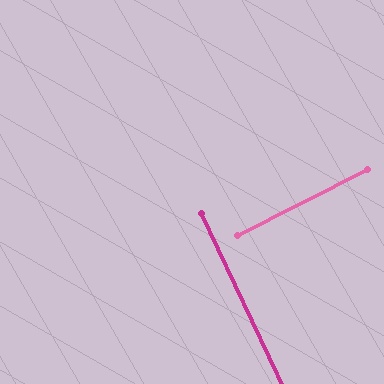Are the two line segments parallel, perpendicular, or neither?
Perpendicular — they meet at approximately 89°.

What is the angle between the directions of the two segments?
Approximately 89 degrees.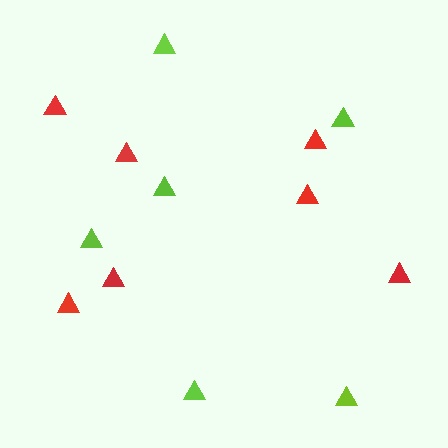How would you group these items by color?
There are 2 groups: one group of red triangles (7) and one group of lime triangles (6).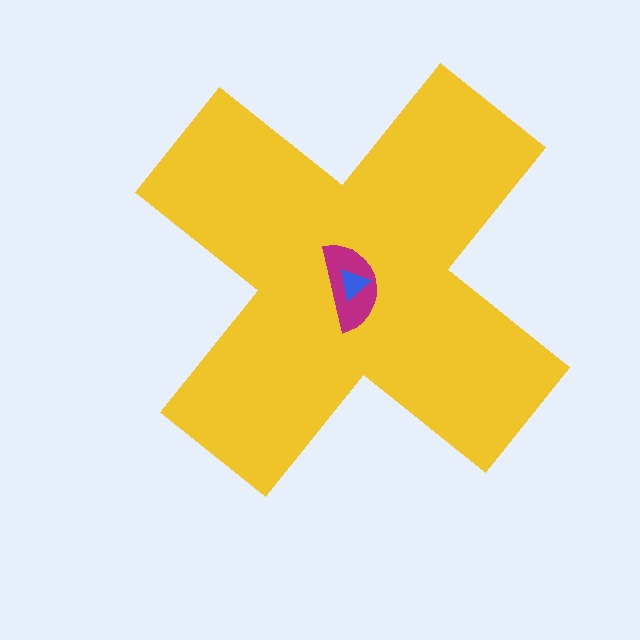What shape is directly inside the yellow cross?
The magenta semicircle.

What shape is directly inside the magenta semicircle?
The blue triangle.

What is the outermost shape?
The yellow cross.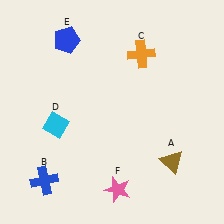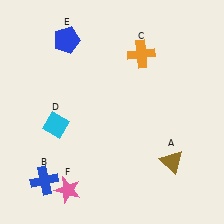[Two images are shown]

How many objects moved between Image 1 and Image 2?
1 object moved between the two images.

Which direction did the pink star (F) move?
The pink star (F) moved left.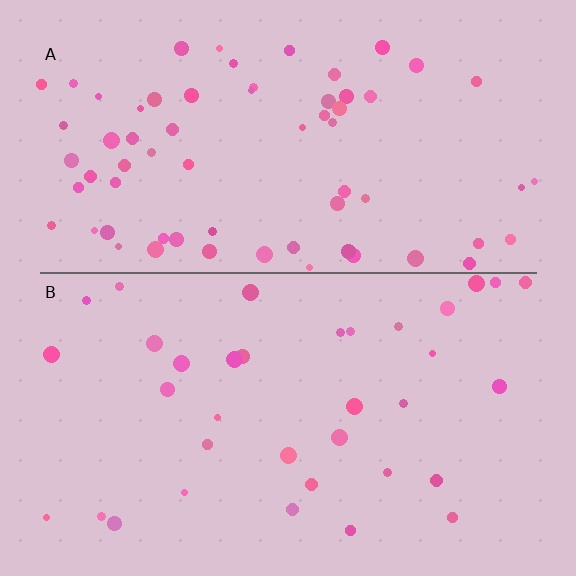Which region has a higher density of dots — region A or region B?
A (the top).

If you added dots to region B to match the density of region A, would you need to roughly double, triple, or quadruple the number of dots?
Approximately double.